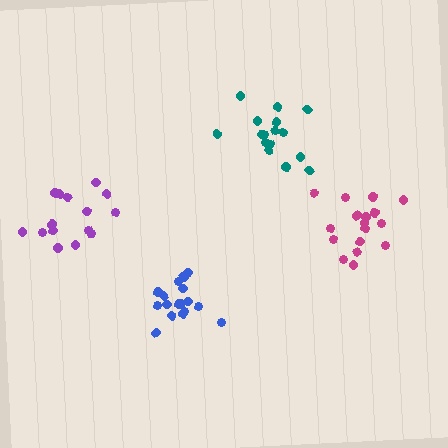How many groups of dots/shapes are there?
There are 4 groups.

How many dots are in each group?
Group 1: 17 dots, Group 2: 16 dots, Group 3: 15 dots, Group 4: 17 dots (65 total).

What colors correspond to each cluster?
The clusters are colored: magenta, teal, purple, blue.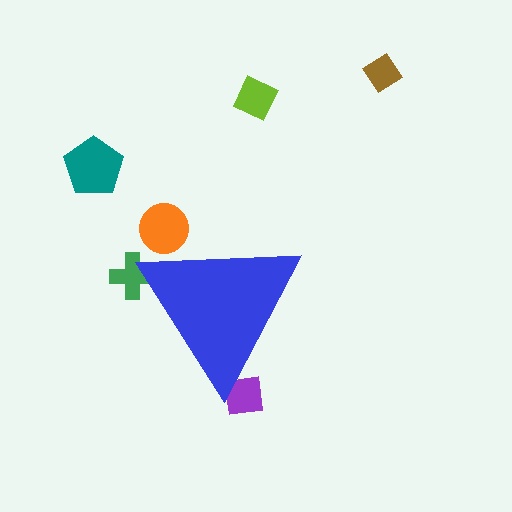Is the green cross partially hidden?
Yes, the green cross is partially hidden behind the blue triangle.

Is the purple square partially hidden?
Yes, the purple square is partially hidden behind the blue triangle.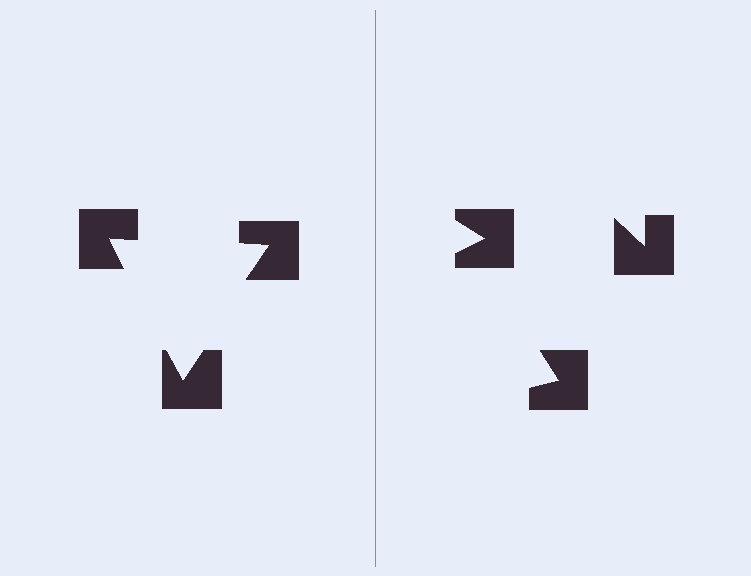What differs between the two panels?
The notched squares are positioned identically on both sides; only the wedge orientations differ. On the left they align to a triangle; on the right they are misaligned.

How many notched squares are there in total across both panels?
6 — 3 on each side.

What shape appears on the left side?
An illusory triangle.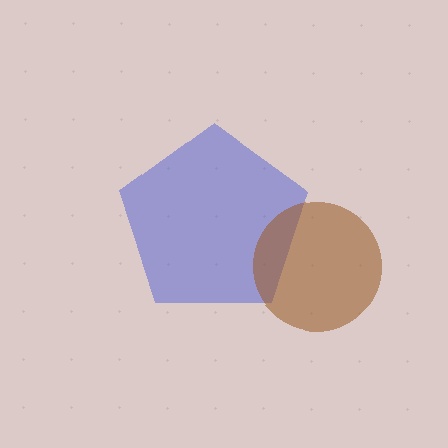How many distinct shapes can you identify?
There are 2 distinct shapes: a blue pentagon, a brown circle.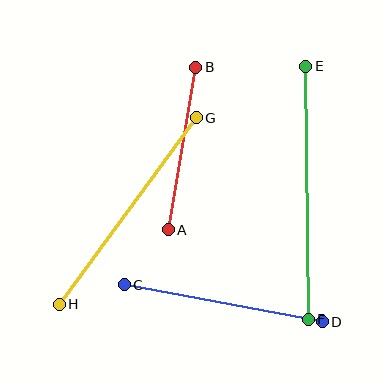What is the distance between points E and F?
The distance is approximately 253 pixels.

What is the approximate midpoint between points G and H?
The midpoint is at approximately (128, 211) pixels.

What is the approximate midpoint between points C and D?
The midpoint is at approximately (223, 303) pixels.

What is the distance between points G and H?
The distance is approximately 231 pixels.